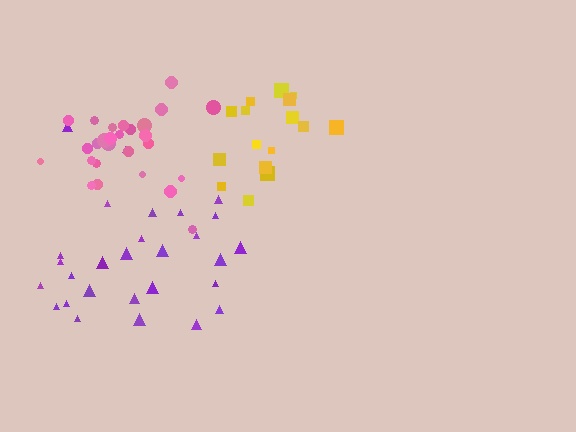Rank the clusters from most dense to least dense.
pink, yellow, purple.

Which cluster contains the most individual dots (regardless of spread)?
Purple (28).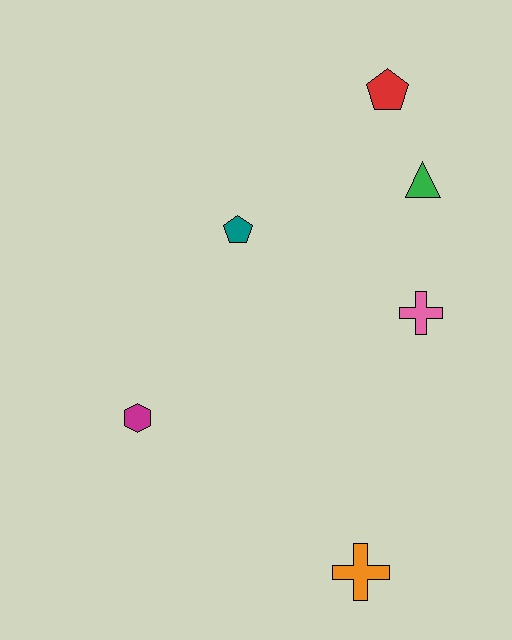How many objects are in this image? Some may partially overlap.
There are 6 objects.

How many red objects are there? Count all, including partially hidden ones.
There is 1 red object.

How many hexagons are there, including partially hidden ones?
There is 1 hexagon.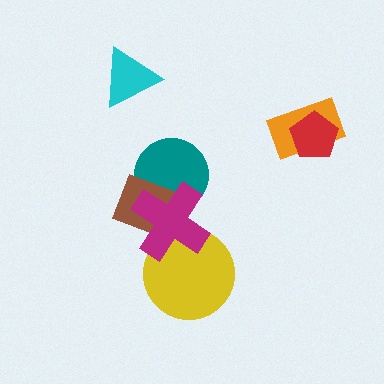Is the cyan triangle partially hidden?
No, no other shape covers it.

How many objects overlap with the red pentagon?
1 object overlaps with the red pentagon.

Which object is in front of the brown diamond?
The magenta cross is in front of the brown diamond.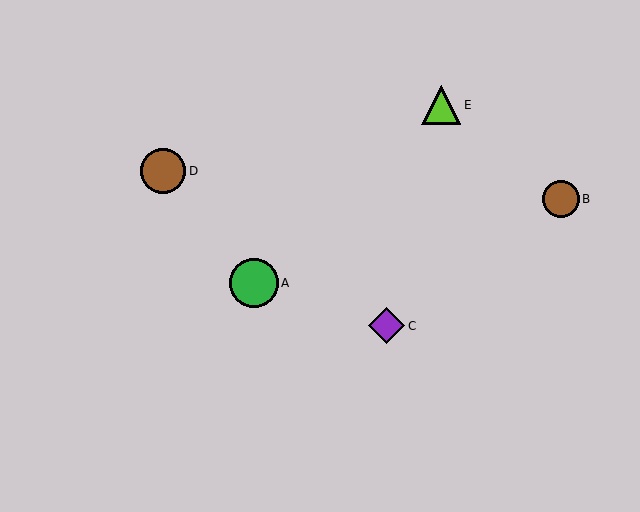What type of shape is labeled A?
Shape A is a green circle.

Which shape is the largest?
The green circle (labeled A) is the largest.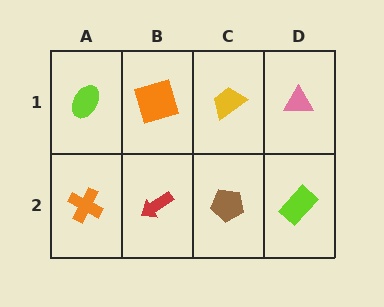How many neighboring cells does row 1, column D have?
2.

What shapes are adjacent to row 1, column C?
A brown pentagon (row 2, column C), an orange square (row 1, column B), a pink triangle (row 1, column D).